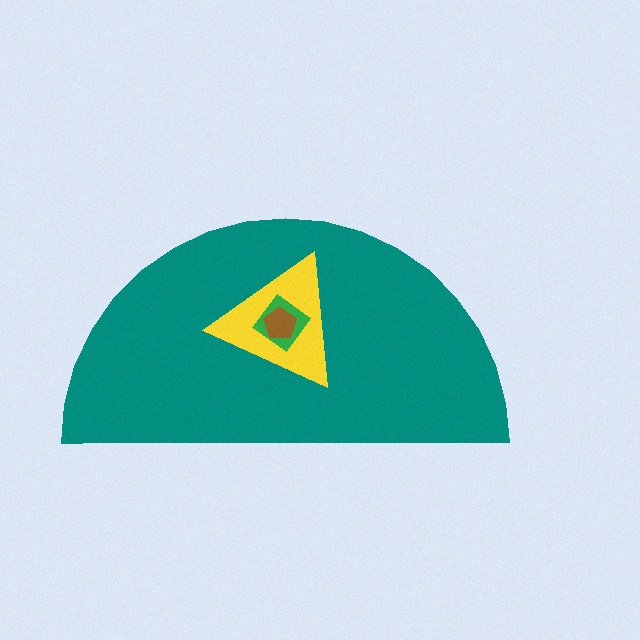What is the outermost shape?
The teal semicircle.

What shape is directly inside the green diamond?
The brown pentagon.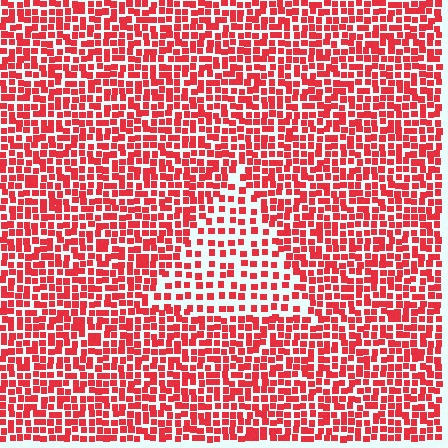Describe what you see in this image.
The image contains small red elements arranged at two different densities. A triangle-shaped region is visible where the elements are less densely packed than the surrounding area.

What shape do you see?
I see a triangle.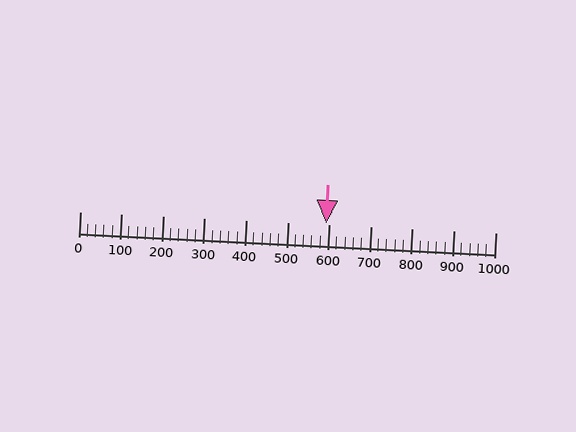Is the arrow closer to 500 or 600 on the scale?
The arrow is closer to 600.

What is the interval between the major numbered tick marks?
The major tick marks are spaced 100 units apart.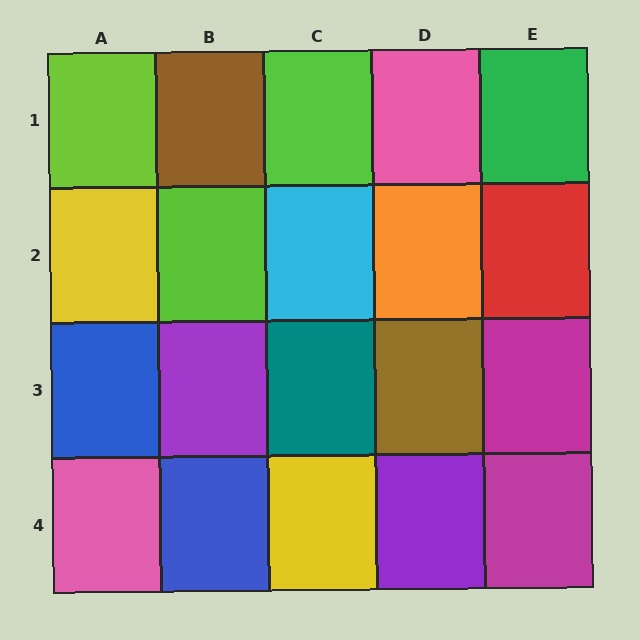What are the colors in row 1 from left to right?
Lime, brown, lime, pink, green.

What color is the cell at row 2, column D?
Orange.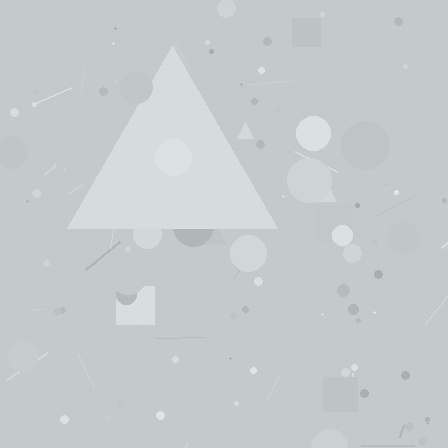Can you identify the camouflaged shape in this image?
The camouflaged shape is a triangle.